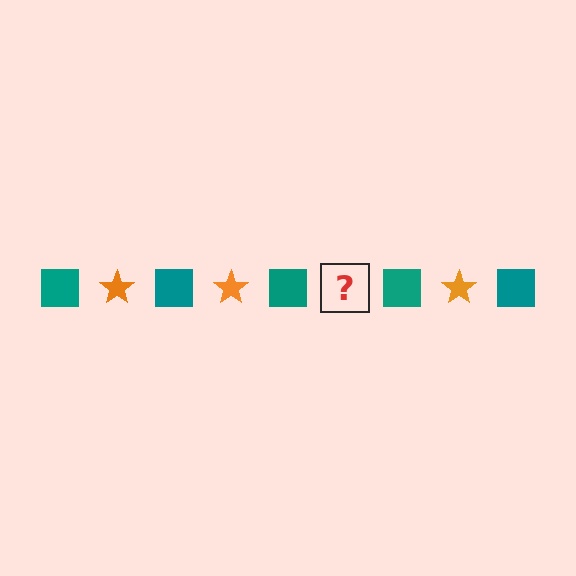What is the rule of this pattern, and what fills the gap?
The rule is that the pattern alternates between teal square and orange star. The gap should be filled with an orange star.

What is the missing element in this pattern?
The missing element is an orange star.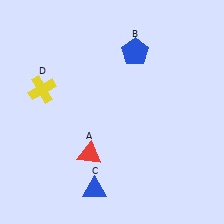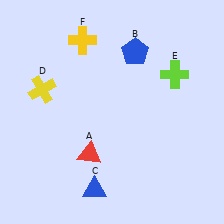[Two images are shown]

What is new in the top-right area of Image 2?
A lime cross (E) was added in the top-right area of Image 2.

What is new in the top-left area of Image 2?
A yellow cross (F) was added in the top-left area of Image 2.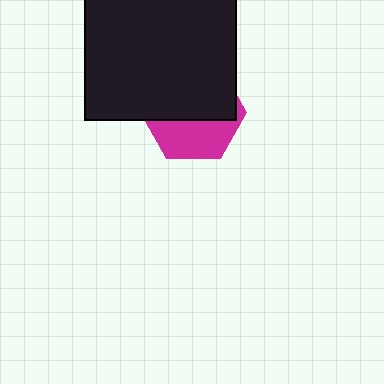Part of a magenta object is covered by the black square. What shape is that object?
It is a hexagon.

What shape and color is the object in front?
The object in front is a black square.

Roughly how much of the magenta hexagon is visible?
A small part of it is visible (roughly 40%).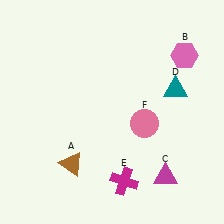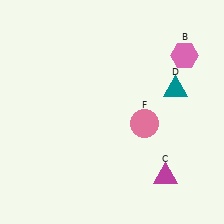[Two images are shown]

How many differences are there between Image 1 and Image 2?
There are 2 differences between the two images.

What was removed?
The brown triangle (A), the magenta cross (E) were removed in Image 2.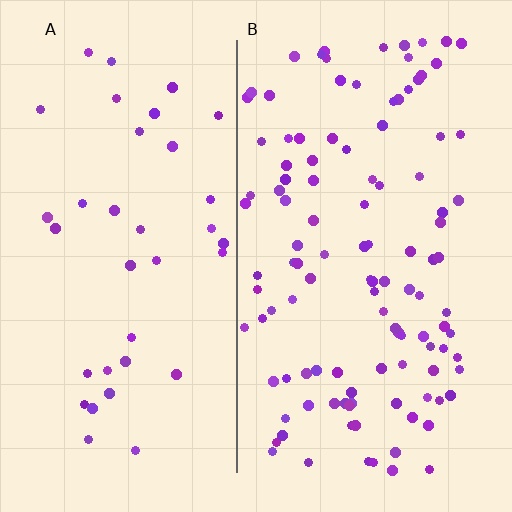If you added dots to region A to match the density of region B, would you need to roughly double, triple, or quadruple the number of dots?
Approximately triple.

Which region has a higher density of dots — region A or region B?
B (the right).